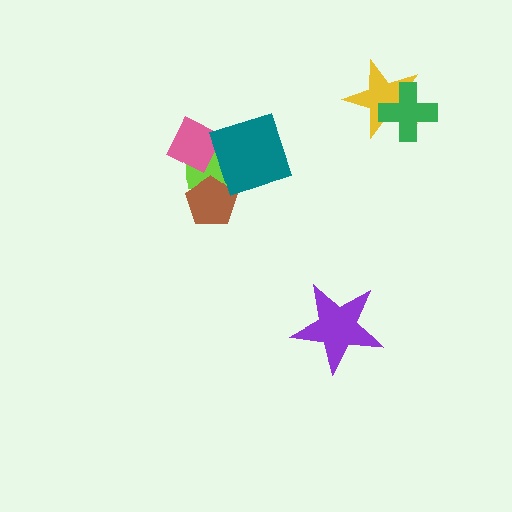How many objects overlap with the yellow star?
1 object overlaps with the yellow star.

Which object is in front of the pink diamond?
The teal diamond is in front of the pink diamond.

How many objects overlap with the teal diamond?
3 objects overlap with the teal diamond.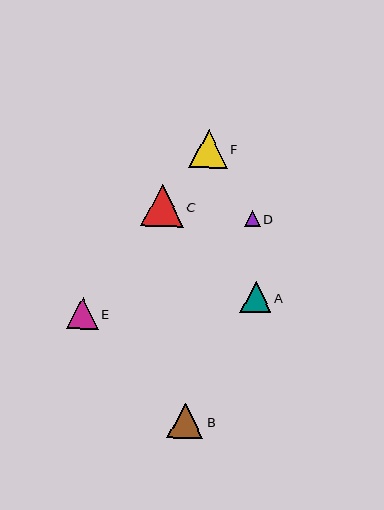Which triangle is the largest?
Triangle C is the largest with a size of approximately 42 pixels.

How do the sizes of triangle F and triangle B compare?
Triangle F and triangle B are approximately the same size.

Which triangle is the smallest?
Triangle D is the smallest with a size of approximately 16 pixels.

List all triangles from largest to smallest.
From largest to smallest: C, F, B, E, A, D.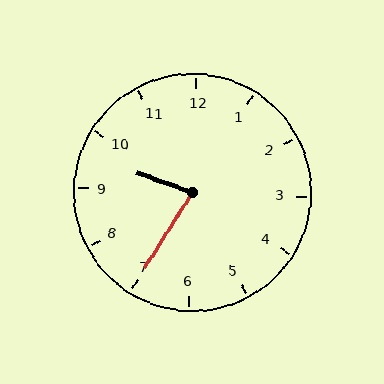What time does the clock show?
9:35.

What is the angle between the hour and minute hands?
Approximately 78 degrees.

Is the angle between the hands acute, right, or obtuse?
It is acute.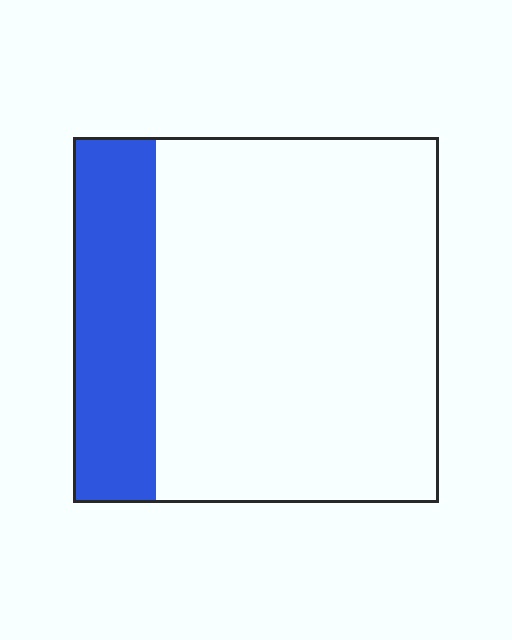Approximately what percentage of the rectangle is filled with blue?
Approximately 25%.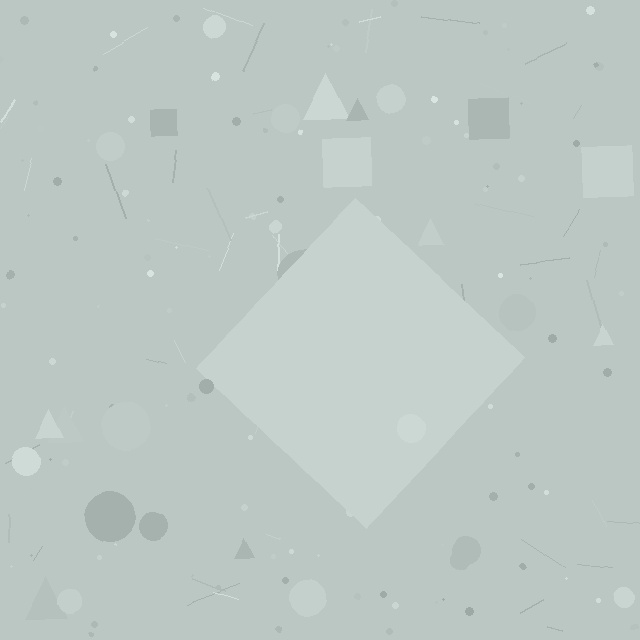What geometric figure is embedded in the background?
A diamond is embedded in the background.